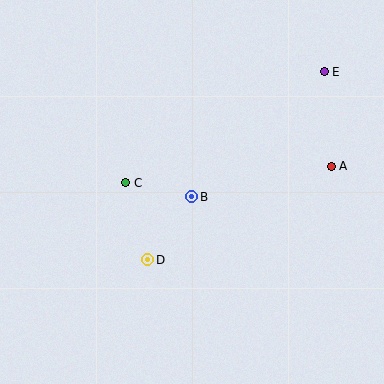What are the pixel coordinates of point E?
Point E is at (324, 72).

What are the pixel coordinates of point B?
Point B is at (192, 197).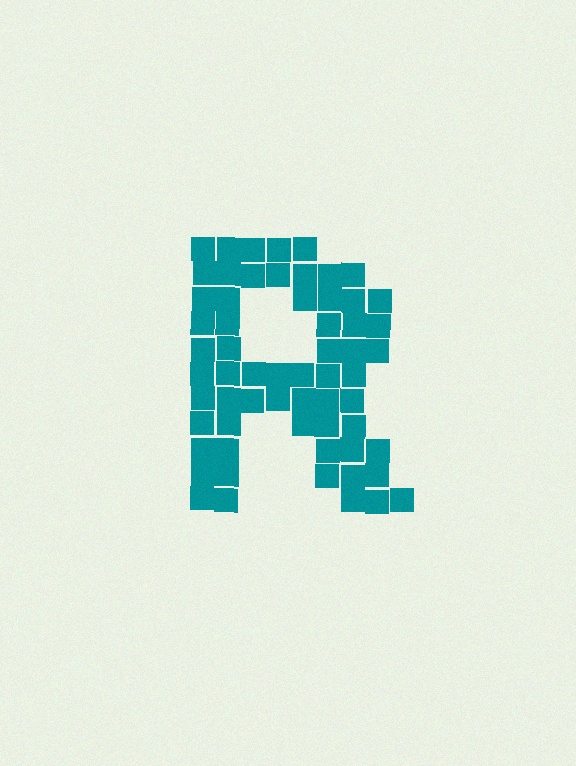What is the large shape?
The large shape is the letter R.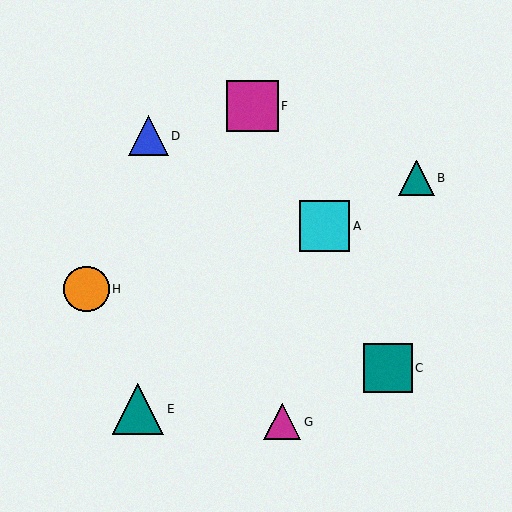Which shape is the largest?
The magenta square (labeled F) is the largest.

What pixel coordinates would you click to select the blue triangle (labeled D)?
Click at (149, 136) to select the blue triangle D.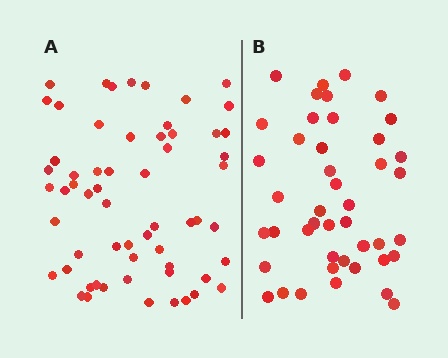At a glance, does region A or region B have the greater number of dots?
Region A (the left region) has more dots.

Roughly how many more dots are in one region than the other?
Region A has approximately 15 more dots than region B.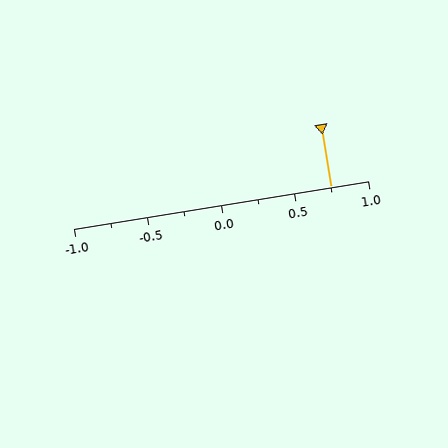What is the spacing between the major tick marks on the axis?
The major ticks are spaced 0.5 apart.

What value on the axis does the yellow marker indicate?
The marker indicates approximately 0.75.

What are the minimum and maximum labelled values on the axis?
The axis runs from -1.0 to 1.0.